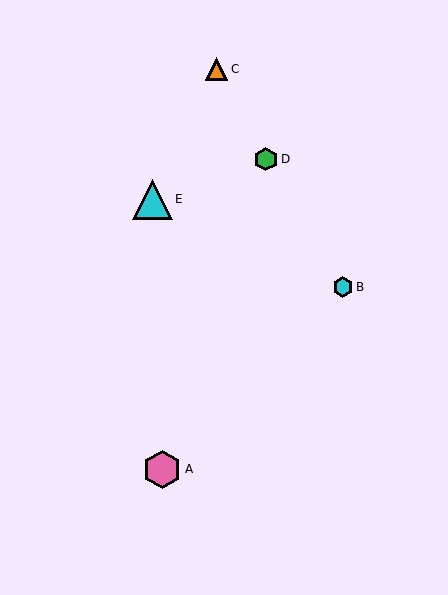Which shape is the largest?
The cyan triangle (labeled E) is the largest.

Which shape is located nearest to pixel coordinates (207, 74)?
The orange triangle (labeled C) at (216, 69) is nearest to that location.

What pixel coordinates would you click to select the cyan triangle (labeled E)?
Click at (152, 199) to select the cyan triangle E.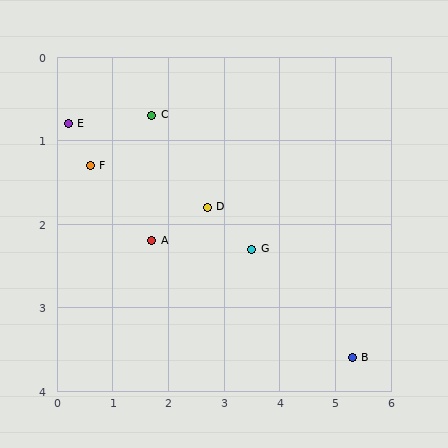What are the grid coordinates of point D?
Point D is at approximately (2.7, 1.8).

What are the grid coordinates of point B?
Point B is at approximately (5.3, 3.6).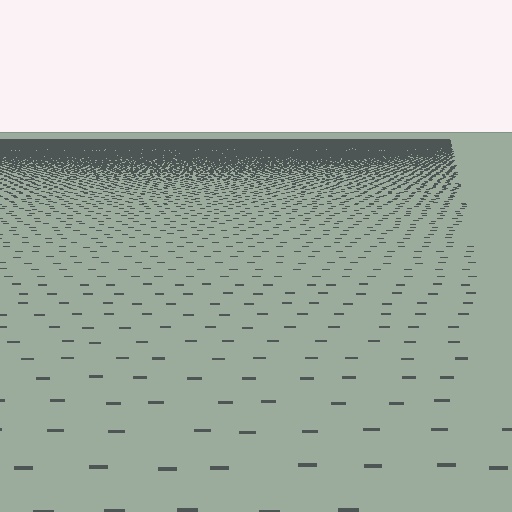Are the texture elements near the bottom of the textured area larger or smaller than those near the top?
Larger. Near the bottom, elements are closer to the viewer and appear at a bigger on-screen size.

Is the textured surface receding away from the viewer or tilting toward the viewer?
The surface is receding away from the viewer. Texture elements get smaller and denser toward the top.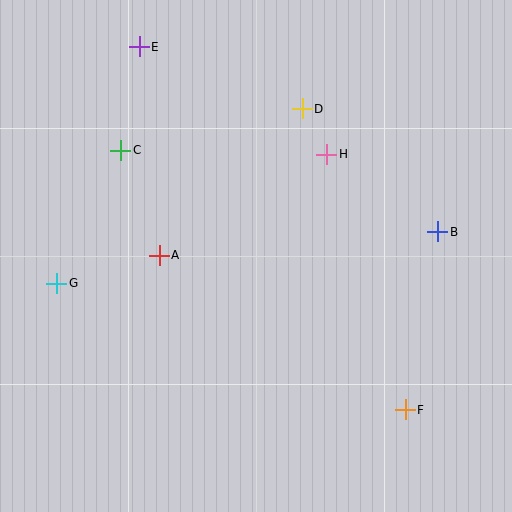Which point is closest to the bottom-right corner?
Point F is closest to the bottom-right corner.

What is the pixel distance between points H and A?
The distance between H and A is 195 pixels.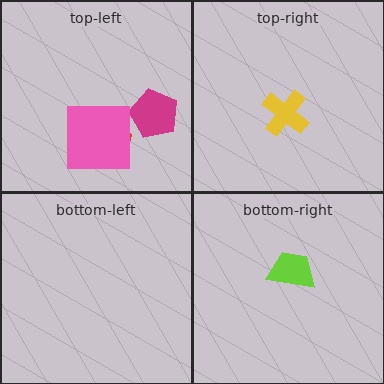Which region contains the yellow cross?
The top-right region.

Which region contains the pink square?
The top-left region.